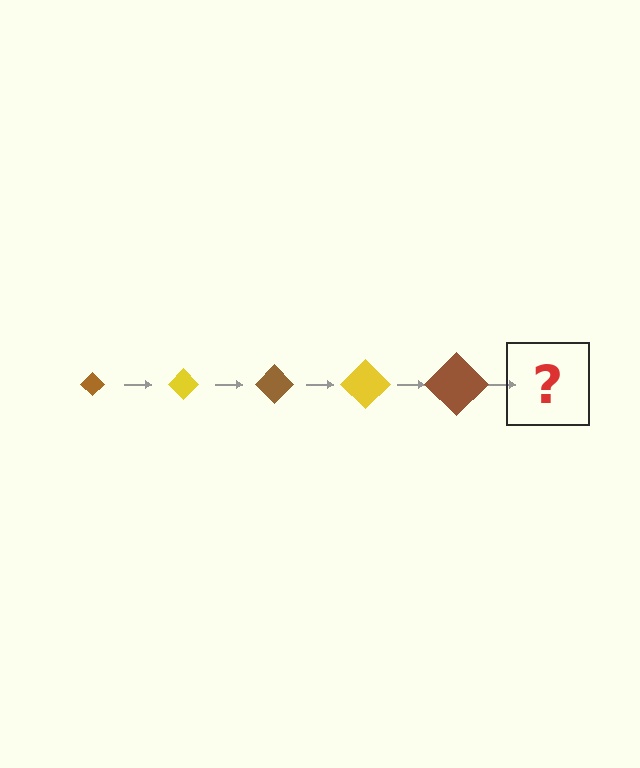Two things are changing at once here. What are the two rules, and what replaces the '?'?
The two rules are that the diamond grows larger each step and the color cycles through brown and yellow. The '?' should be a yellow diamond, larger than the previous one.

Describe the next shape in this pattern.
It should be a yellow diamond, larger than the previous one.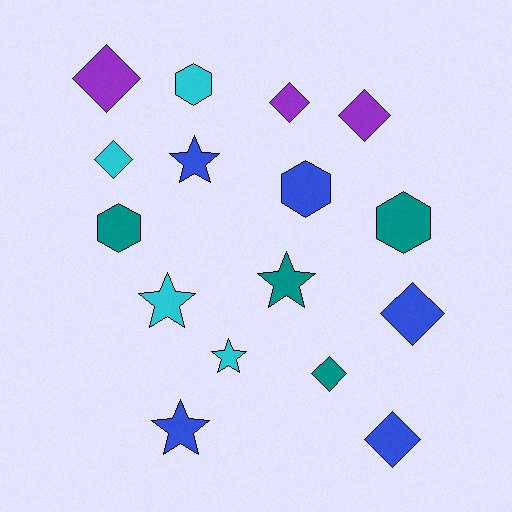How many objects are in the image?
There are 16 objects.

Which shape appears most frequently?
Diamond, with 7 objects.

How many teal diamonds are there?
There is 1 teal diamond.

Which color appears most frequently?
Blue, with 5 objects.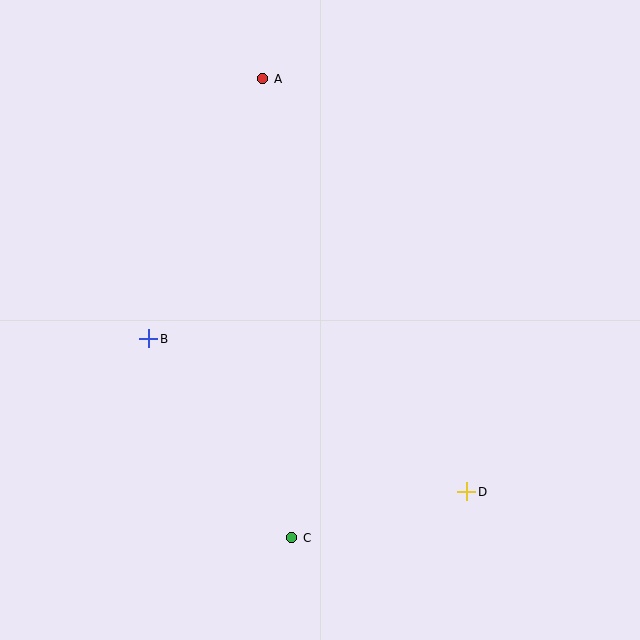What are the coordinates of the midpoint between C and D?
The midpoint between C and D is at (379, 515).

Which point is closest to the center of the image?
Point B at (149, 339) is closest to the center.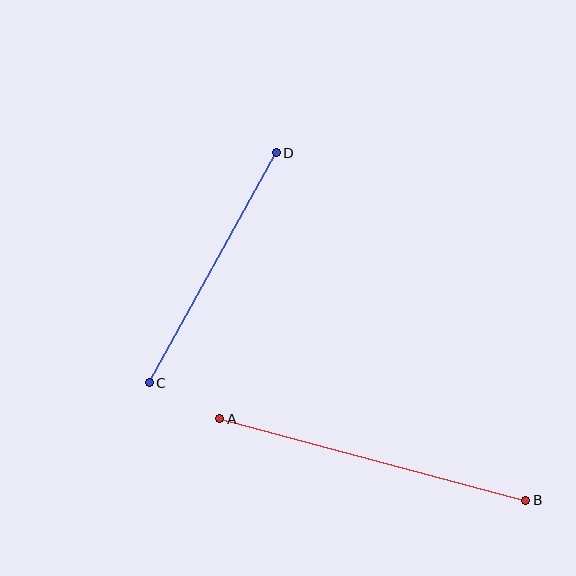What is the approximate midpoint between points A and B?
The midpoint is at approximately (373, 459) pixels.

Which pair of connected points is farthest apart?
Points A and B are farthest apart.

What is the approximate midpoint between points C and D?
The midpoint is at approximately (213, 268) pixels.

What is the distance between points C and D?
The distance is approximately 263 pixels.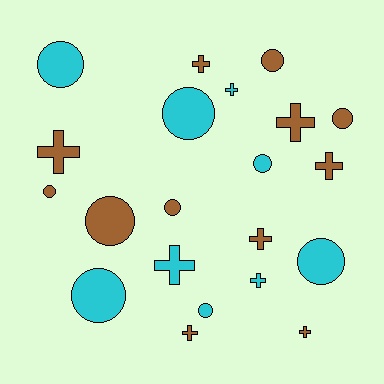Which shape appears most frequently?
Circle, with 11 objects.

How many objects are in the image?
There are 21 objects.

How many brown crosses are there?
There are 7 brown crosses.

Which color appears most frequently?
Brown, with 12 objects.